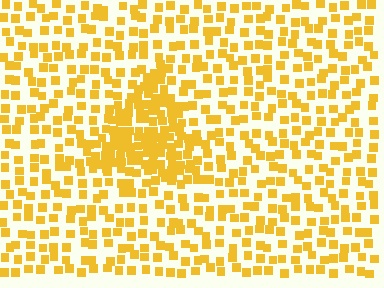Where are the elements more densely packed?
The elements are more densely packed inside the triangle boundary.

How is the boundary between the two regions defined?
The boundary is defined by a change in element density (approximately 2.3x ratio). All elements are the same color, size, and shape.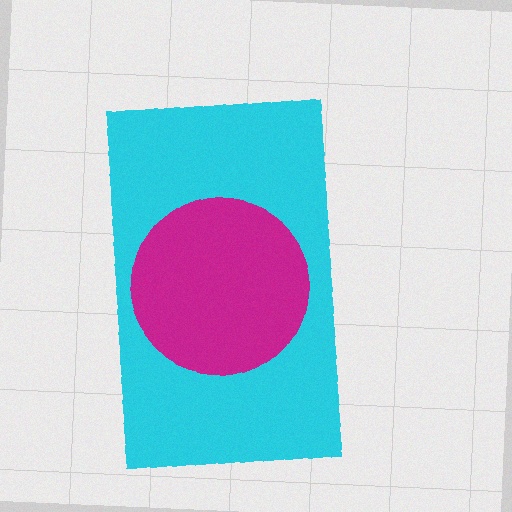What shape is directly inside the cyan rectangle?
The magenta circle.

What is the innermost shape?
The magenta circle.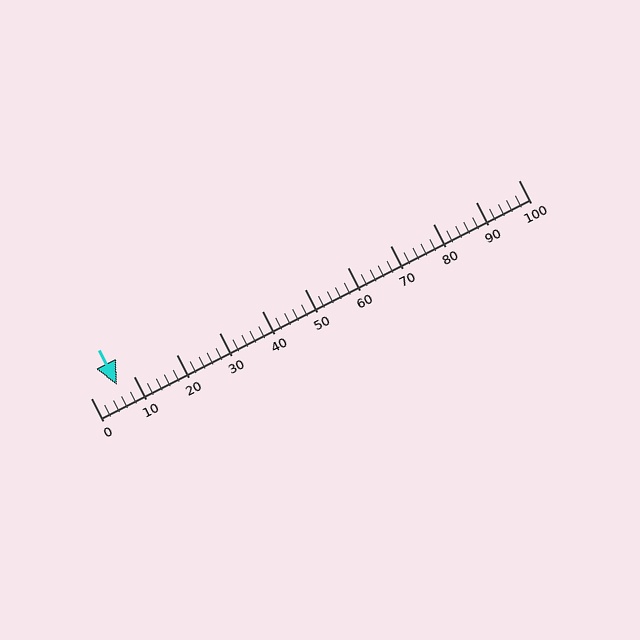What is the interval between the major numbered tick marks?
The major tick marks are spaced 10 units apart.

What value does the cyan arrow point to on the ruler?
The cyan arrow points to approximately 6.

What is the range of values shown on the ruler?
The ruler shows values from 0 to 100.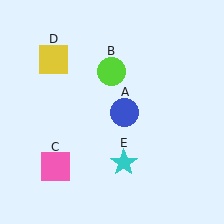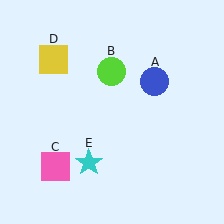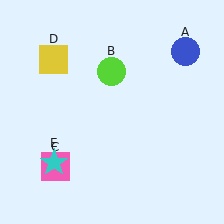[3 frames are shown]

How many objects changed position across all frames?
2 objects changed position: blue circle (object A), cyan star (object E).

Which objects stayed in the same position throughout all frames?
Lime circle (object B) and pink square (object C) and yellow square (object D) remained stationary.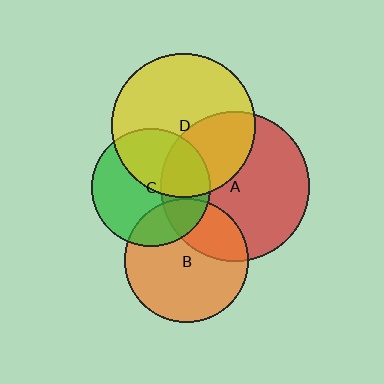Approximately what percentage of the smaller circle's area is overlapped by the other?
Approximately 35%.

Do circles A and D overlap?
Yes.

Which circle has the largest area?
Circle A (red).